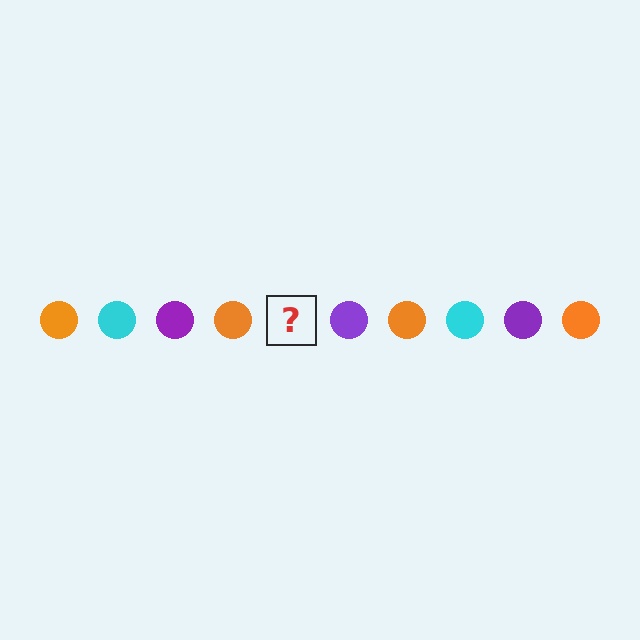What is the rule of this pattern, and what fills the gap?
The rule is that the pattern cycles through orange, cyan, purple circles. The gap should be filled with a cyan circle.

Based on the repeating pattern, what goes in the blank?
The blank should be a cyan circle.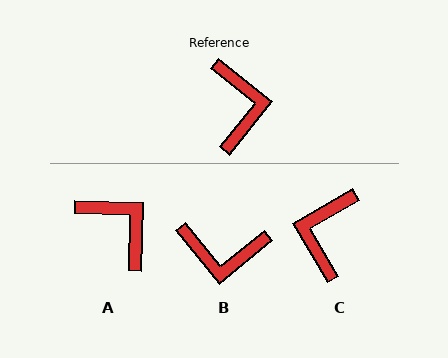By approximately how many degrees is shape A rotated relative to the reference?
Approximately 37 degrees counter-clockwise.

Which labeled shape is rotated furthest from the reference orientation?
C, about 159 degrees away.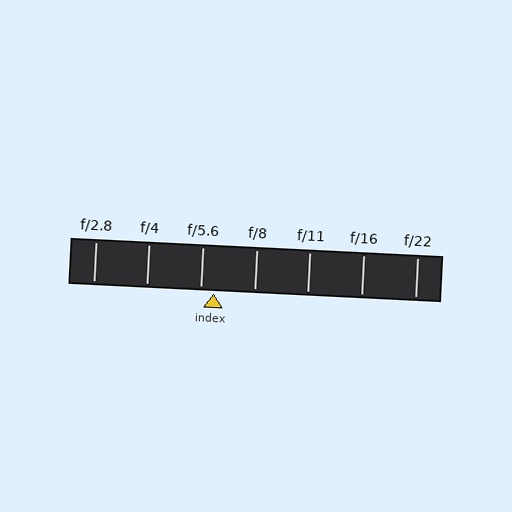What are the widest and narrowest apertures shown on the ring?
The widest aperture shown is f/2.8 and the narrowest is f/22.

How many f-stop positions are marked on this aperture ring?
There are 7 f-stop positions marked.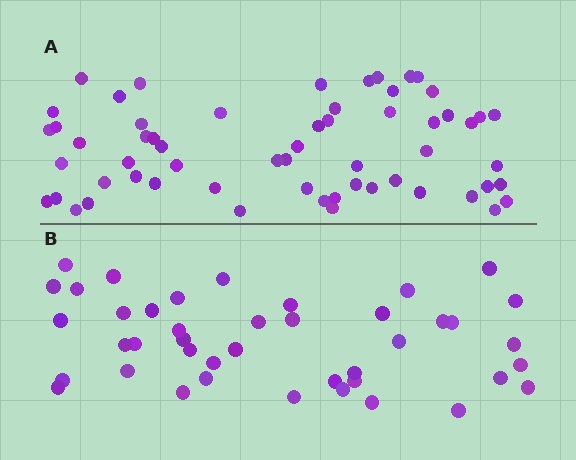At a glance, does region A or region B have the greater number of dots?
Region A (the top region) has more dots.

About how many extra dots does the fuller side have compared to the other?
Region A has approximately 15 more dots than region B.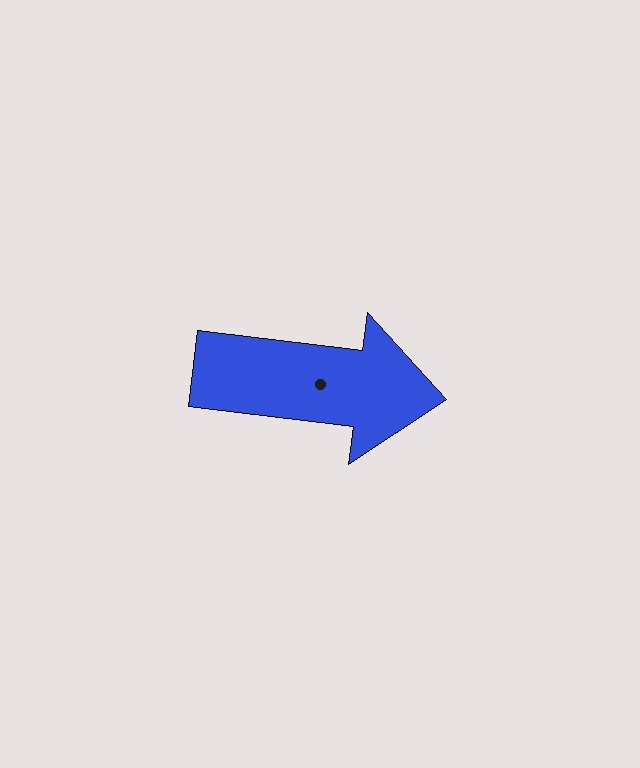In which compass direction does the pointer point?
East.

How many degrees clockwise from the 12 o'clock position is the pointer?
Approximately 97 degrees.